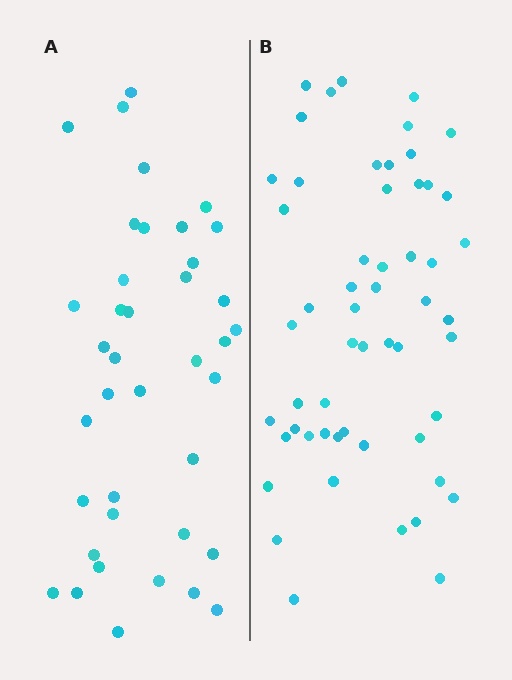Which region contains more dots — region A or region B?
Region B (the right region) has more dots.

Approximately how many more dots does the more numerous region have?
Region B has approximately 15 more dots than region A.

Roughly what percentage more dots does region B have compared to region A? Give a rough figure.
About 40% more.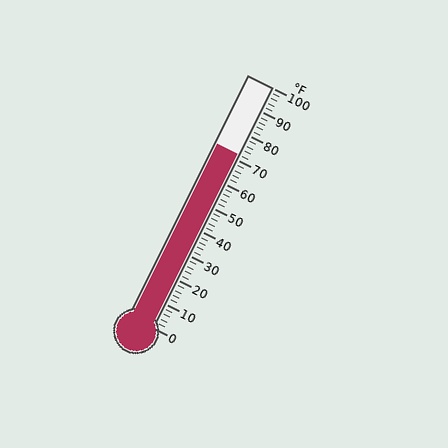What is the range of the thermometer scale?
The thermometer scale ranges from 0°F to 100°F.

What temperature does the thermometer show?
The thermometer shows approximately 72°F.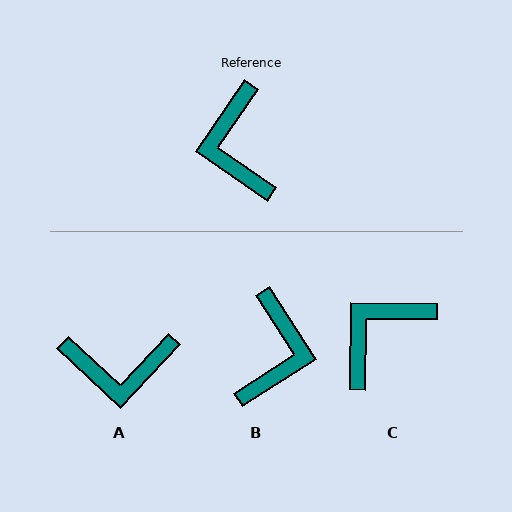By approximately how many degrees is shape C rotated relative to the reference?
Approximately 56 degrees clockwise.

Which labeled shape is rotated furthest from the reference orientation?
B, about 157 degrees away.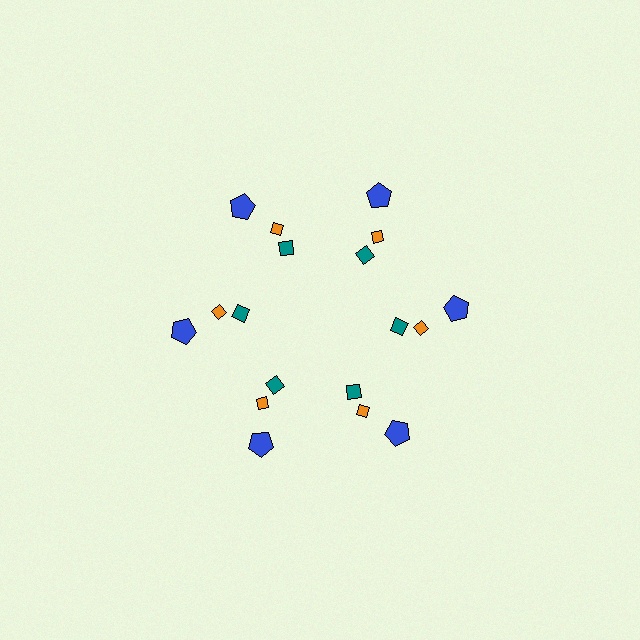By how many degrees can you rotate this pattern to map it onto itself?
The pattern maps onto itself every 60 degrees of rotation.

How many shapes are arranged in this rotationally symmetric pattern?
There are 18 shapes, arranged in 6 groups of 3.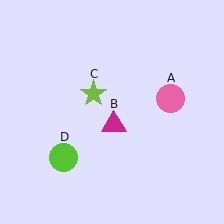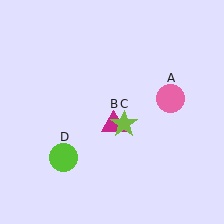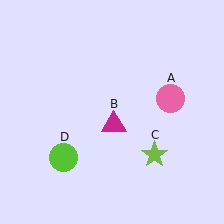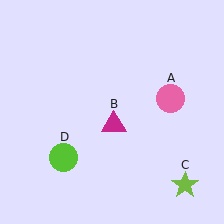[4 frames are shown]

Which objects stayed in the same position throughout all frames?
Pink circle (object A) and magenta triangle (object B) and lime circle (object D) remained stationary.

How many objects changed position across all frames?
1 object changed position: lime star (object C).